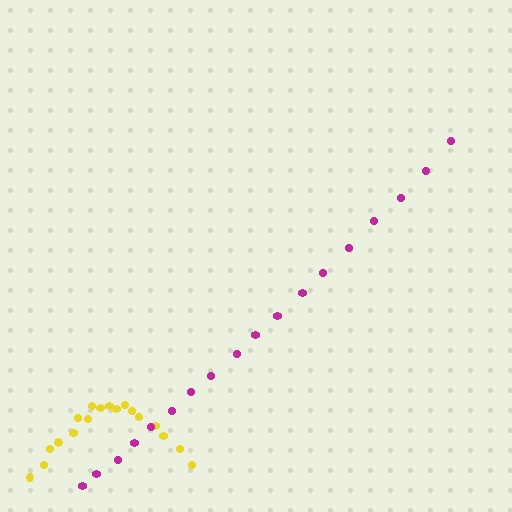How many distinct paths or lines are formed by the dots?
There are 2 distinct paths.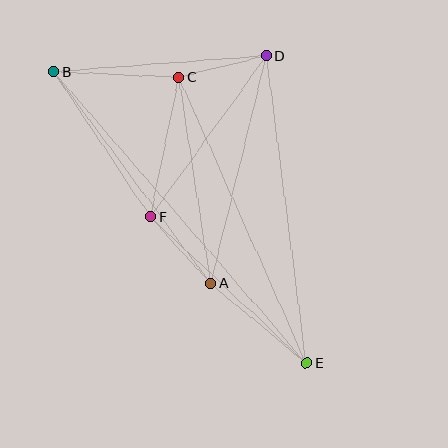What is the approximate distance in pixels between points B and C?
The distance between B and C is approximately 125 pixels.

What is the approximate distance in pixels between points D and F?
The distance between D and F is approximately 199 pixels.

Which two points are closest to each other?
Points C and D are closest to each other.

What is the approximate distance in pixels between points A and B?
The distance between A and B is approximately 264 pixels.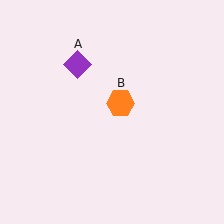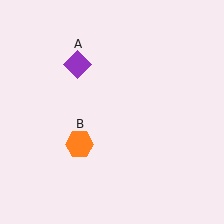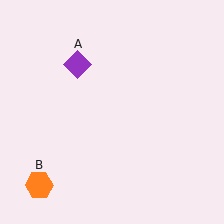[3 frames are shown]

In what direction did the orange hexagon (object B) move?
The orange hexagon (object B) moved down and to the left.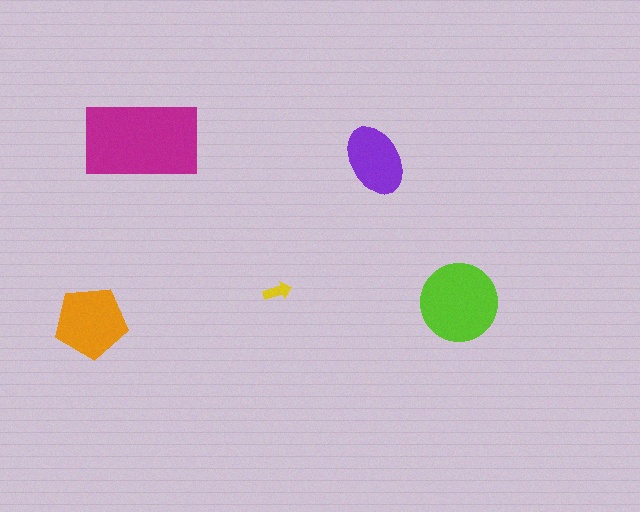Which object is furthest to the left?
The orange pentagon is leftmost.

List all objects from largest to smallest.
The magenta rectangle, the lime circle, the orange pentagon, the purple ellipse, the yellow arrow.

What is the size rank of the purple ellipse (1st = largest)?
4th.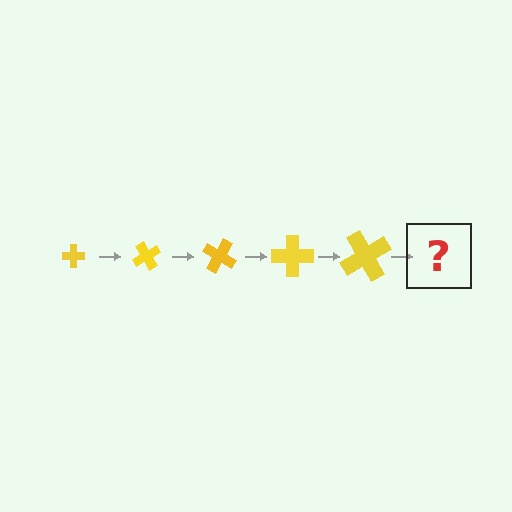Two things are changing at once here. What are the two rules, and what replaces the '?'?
The two rules are that the cross grows larger each step and it rotates 60 degrees each step. The '?' should be a cross, larger than the previous one and rotated 300 degrees from the start.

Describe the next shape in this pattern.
It should be a cross, larger than the previous one and rotated 300 degrees from the start.